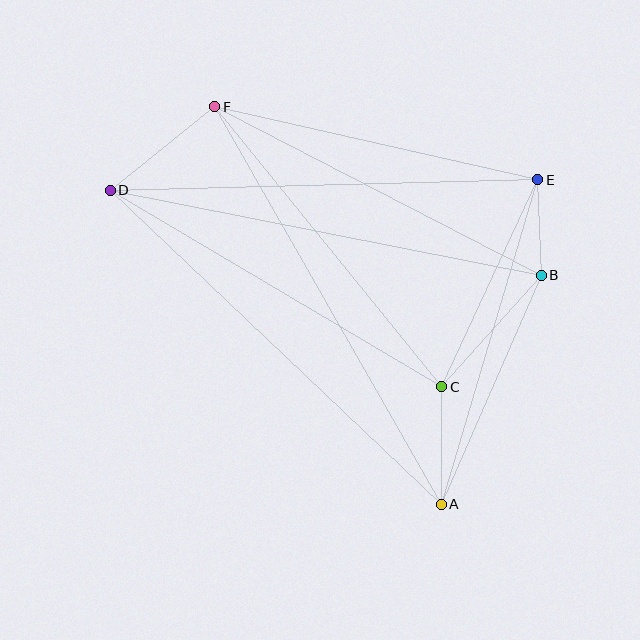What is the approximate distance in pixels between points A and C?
The distance between A and C is approximately 117 pixels.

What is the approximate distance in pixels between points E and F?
The distance between E and F is approximately 331 pixels.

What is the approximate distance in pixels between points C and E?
The distance between C and E is approximately 228 pixels.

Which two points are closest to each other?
Points B and E are closest to each other.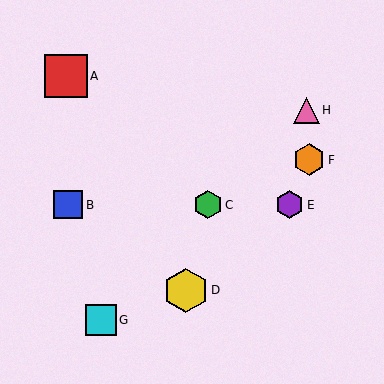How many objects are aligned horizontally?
3 objects (B, C, E) are aligned horizontally.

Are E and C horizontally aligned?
Yes, both are at y≈205.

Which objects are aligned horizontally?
Objects B, C, E are aligned horizontally.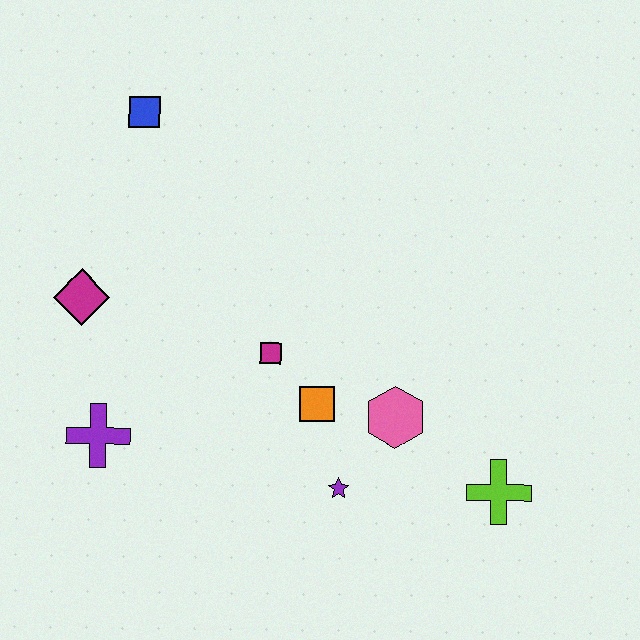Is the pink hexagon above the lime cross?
Yes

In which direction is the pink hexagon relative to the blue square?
The pink hexagon is below the blue square.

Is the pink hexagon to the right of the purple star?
Yes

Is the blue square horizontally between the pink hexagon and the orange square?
No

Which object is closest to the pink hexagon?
The orange square is closest to the pink hexagon.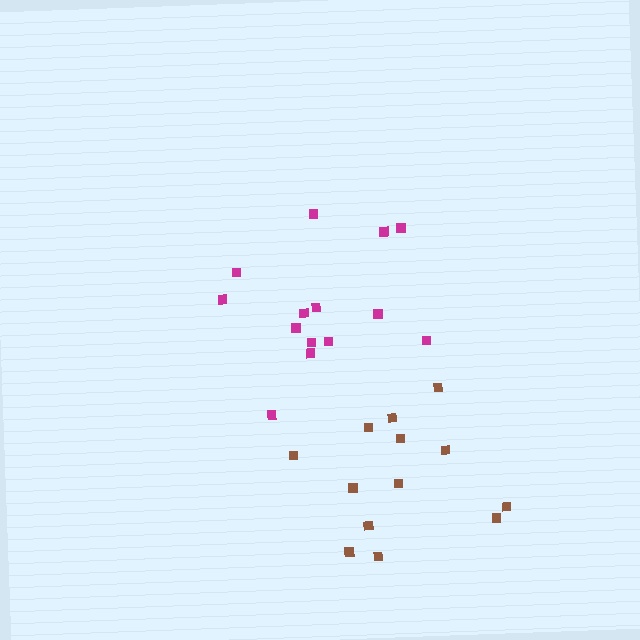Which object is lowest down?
The brown cluster is bottommost.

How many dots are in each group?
Group 1: 14 dots, Group 2: 13 dots (27 total).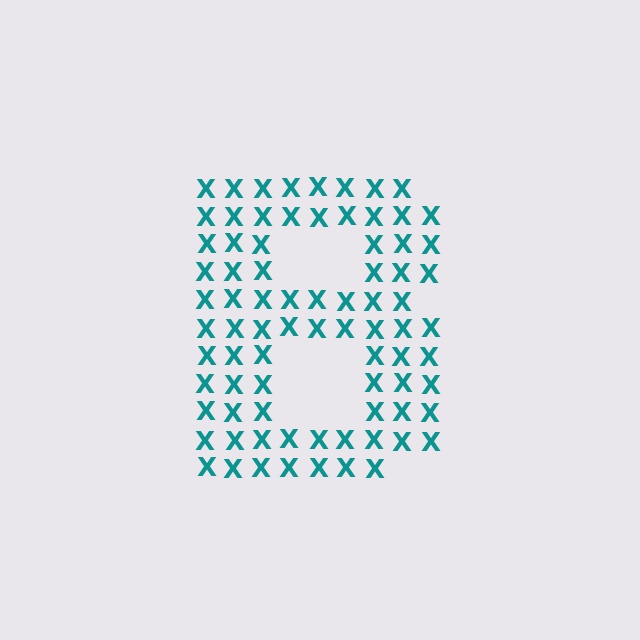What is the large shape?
The large shape is the letter B.